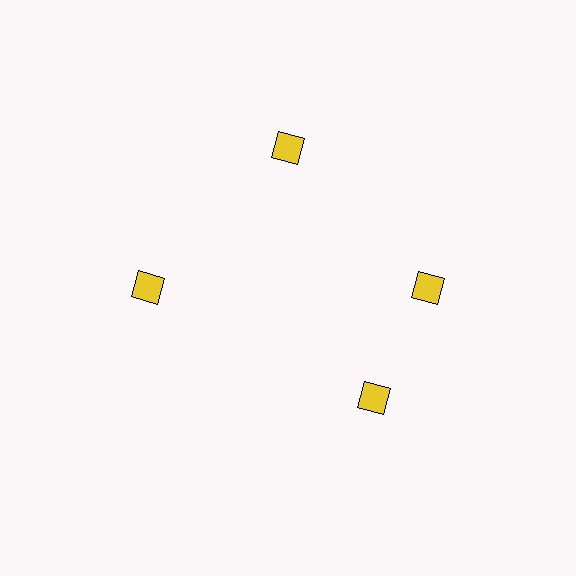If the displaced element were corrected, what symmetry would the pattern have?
It would have 4-fold rotational symmetry — the pattern would map onto itself every 90 degrees.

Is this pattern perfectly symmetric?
No. The 4 yellow diamonds are arranged in a ring, but one element near the 6 o'clock position is rotated out of alignment along the ring, breaking the 4-fold rotational symmetry.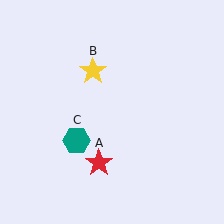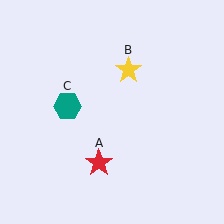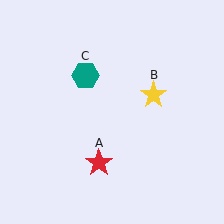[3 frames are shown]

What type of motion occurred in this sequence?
The yellow star (object B), teal hexagon (object C) rotated clockwise around the center of the scene.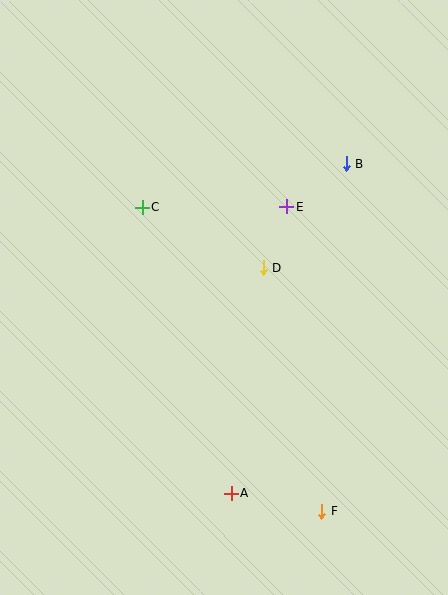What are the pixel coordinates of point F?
Point F is at (322, 511).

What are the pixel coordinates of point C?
Point C is at (142, 207).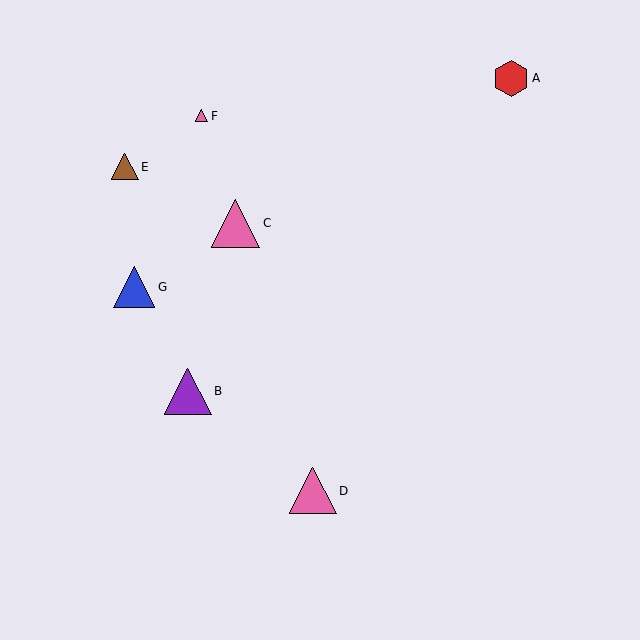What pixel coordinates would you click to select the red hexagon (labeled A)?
Click at (511, 78) to select the red hexagon A.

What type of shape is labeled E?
Shape E is a brown triangle.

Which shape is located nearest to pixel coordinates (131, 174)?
The brown triangle (labeled E) at (125, 167) is nearest to that location.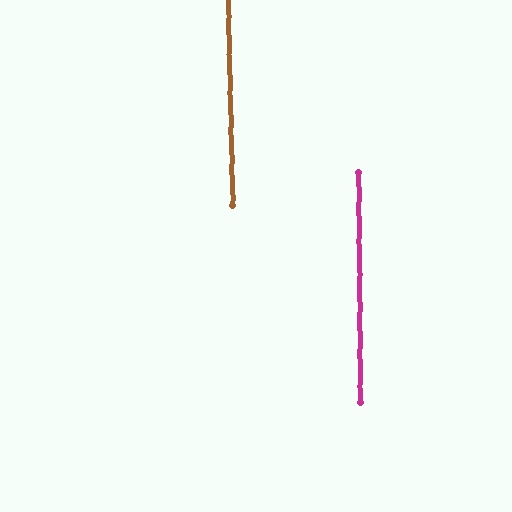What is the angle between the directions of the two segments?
Approximately 1 degree.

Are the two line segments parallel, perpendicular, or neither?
Parallel — their directions differ by only 0.7°.